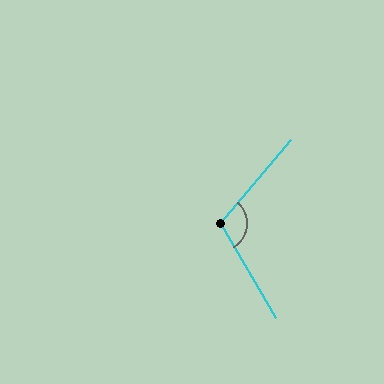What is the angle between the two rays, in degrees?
Approximately 109 degrees.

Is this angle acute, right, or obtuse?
It is obtuse.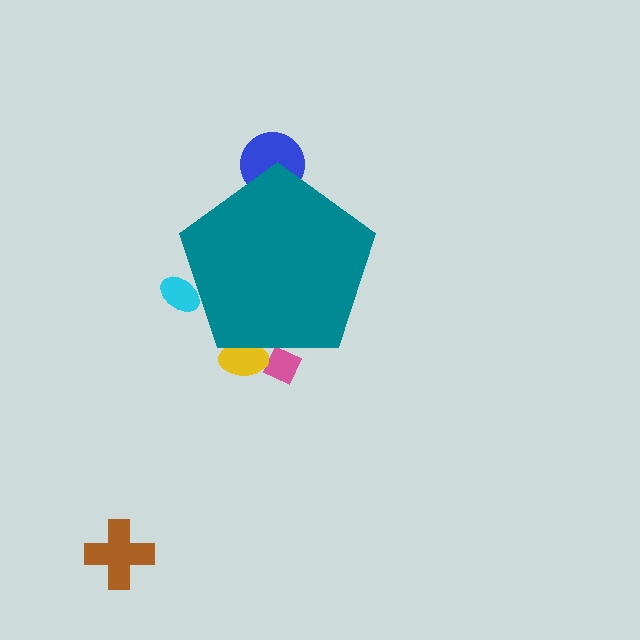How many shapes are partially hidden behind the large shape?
4 shapes are partially hidden.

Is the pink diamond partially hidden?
Yes, the pink diamond is partially hidden behind the teal pentagon.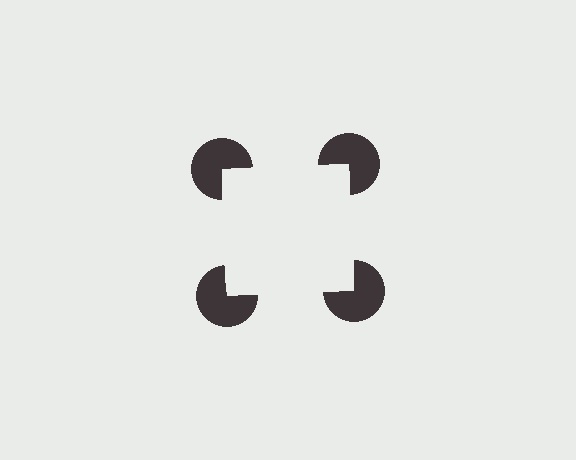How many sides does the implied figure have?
4 sides.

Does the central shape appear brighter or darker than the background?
It typically appears slightly brighter than the background, even though no actual brightness change is drawn.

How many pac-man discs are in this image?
There are 4 — one at each vertex of the illusory square.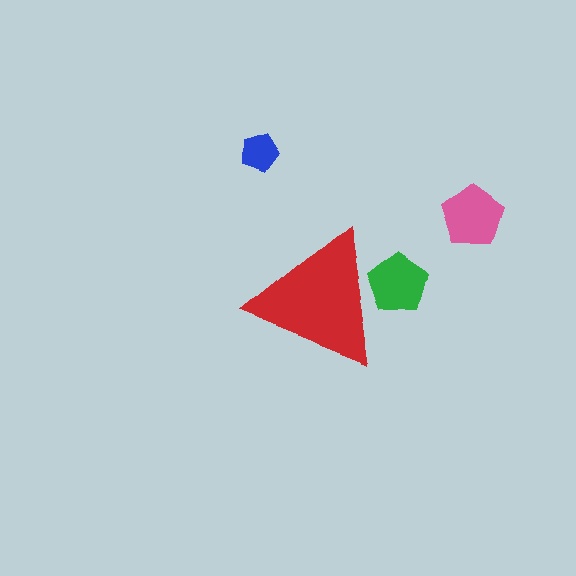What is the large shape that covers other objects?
A red triangle.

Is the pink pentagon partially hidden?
No, the pink pentagon is fully visible.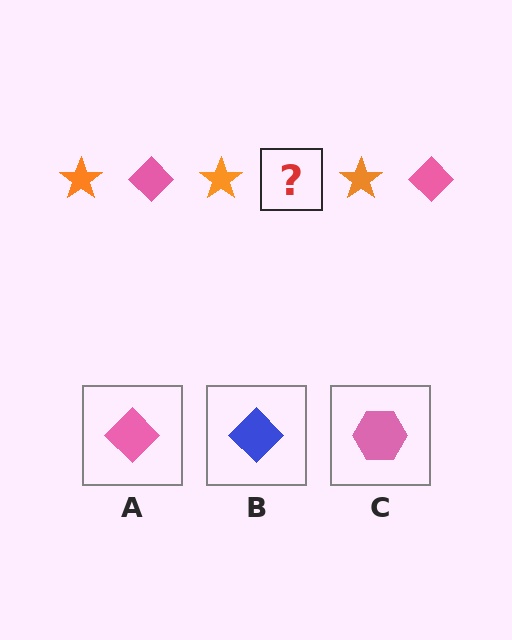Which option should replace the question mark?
Option A.